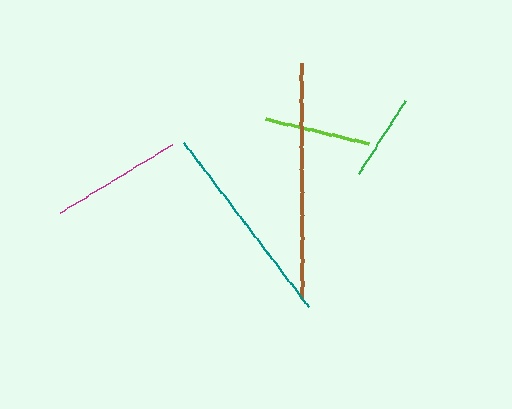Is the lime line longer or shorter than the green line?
The lime line is longer than the green line.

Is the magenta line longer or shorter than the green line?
The magenta line is longer than the green line.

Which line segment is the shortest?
The green line is the shortest at approximately 87 pixels.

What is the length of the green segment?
The green segment is approximately 87 pixels long.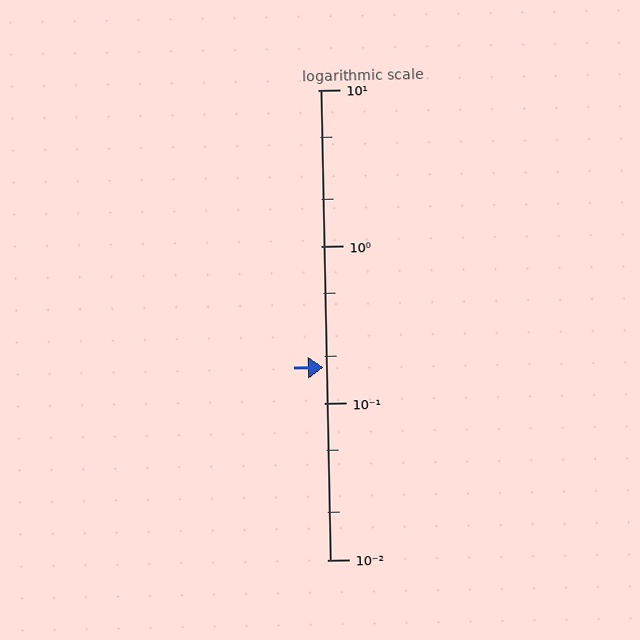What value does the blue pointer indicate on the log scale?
The pointer indicates approximately 0.17.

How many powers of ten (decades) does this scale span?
The scale spans 3 decades, from 0.01 to 10.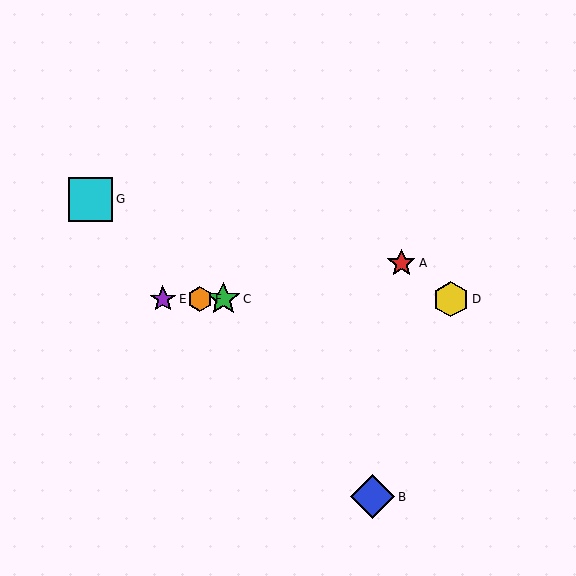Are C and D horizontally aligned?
Yes, both are at y≈299.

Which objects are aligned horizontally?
Objects C, D, E, F are aligned horizontally.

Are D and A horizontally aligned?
No, D is at y≈299 and A is at y≈263.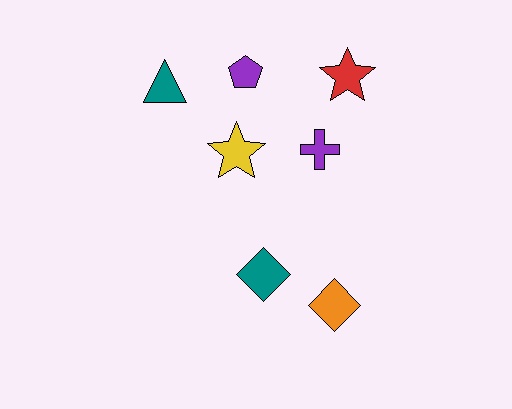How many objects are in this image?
There are 7 objects.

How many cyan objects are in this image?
There are no cyan objects.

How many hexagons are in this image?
There are no hexagons.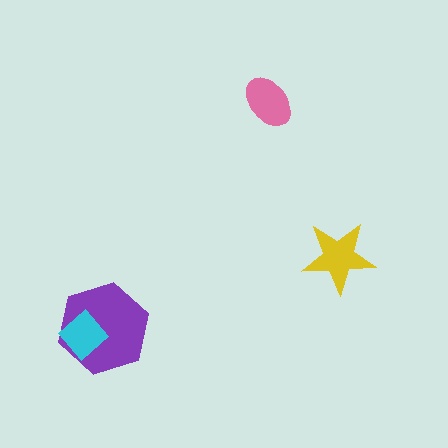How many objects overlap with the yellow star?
0 objects overlap with the yellow star.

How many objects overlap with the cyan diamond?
1 object overlaps with the cyan diamond.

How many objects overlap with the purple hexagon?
1 object overlaps with the purple hexagon.